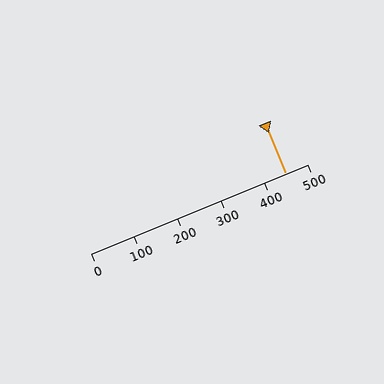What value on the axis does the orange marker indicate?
The marker indicates approximately 450.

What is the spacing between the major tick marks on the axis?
The major ticks are spaced 100 apart.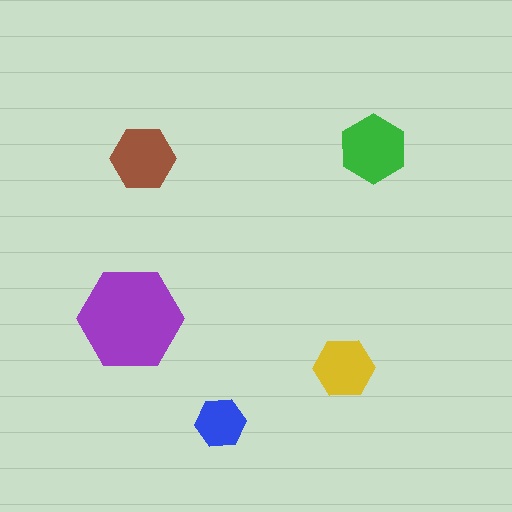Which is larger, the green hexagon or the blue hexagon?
The green one.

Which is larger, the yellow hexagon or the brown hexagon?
The brown one.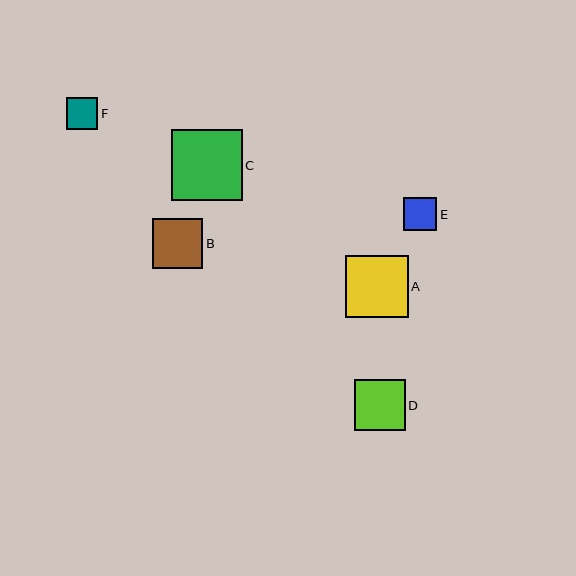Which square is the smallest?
Square F is the smallest with a size of approximately 31 pixels.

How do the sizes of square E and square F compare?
Square E and square F are approximately the same size.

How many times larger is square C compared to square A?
Square C is approximately 1.1 times the size of square A.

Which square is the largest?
Square C is the largest with a size of approximately 71 pixels.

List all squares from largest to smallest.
From largest to smallest: C, A, D, B, E, F.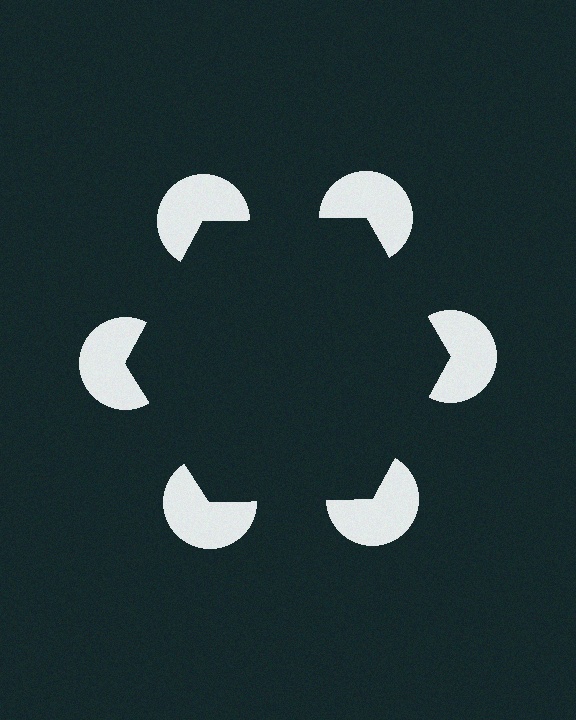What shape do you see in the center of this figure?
An illusory hexagon — its edges are inferred from the aligned wedge cuts in the pac-man discs, not physically drawn.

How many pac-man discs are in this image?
There are 6 — one at each vertex of the illusory hexagon.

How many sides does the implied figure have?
6 sides.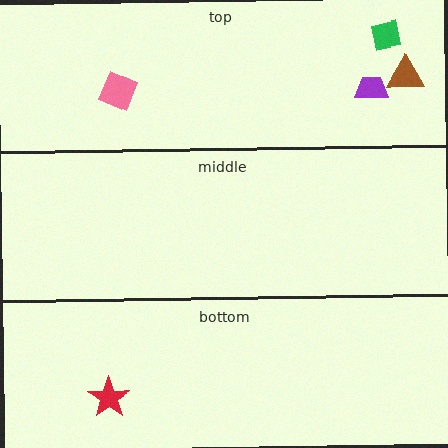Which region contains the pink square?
The top region.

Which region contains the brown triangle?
The top region.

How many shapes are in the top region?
4.